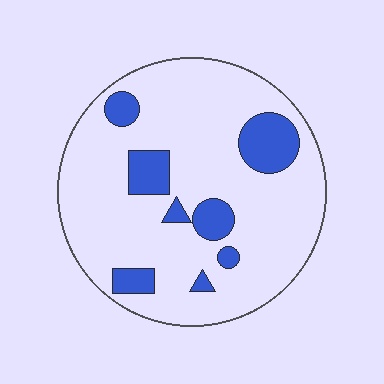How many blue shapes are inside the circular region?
8.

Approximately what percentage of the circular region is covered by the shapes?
Approximately 15%.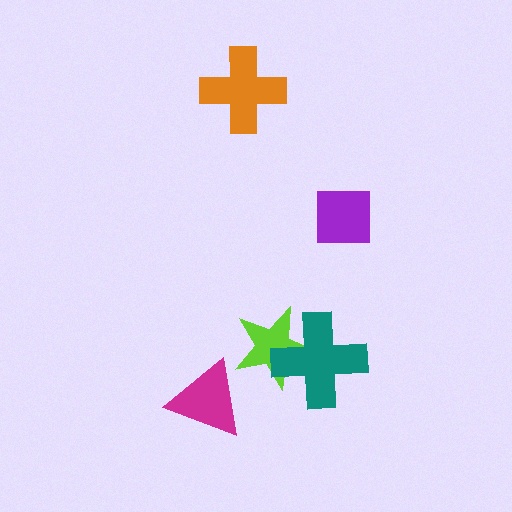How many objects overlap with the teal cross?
1 object overlaps with the teal cross.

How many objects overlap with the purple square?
0 objects overlap with the purple square.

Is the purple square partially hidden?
No, no other shape covers it.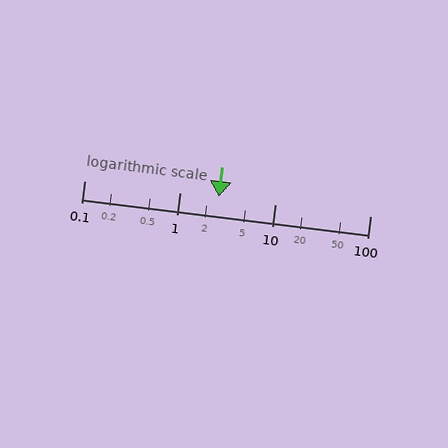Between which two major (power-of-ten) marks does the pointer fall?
The pointer is between 1 and 10.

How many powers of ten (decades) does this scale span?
The scale spans 3 decades, from 0.1 to 100.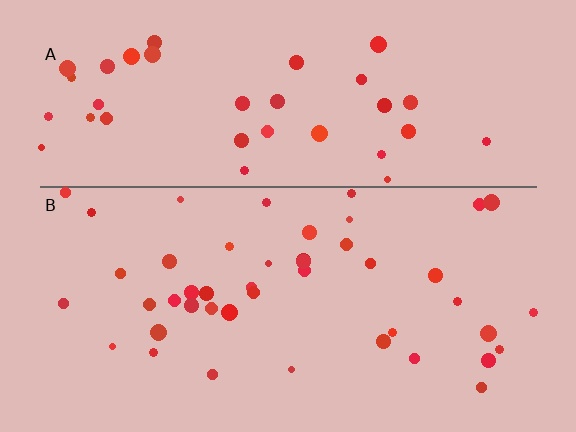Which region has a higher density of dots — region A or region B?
B (the bottom).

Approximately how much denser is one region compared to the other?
Approximately 1.2× — region B over region A.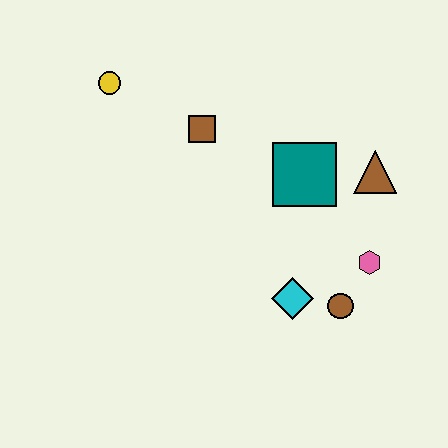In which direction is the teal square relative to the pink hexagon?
The teal square is above the pink hexagon.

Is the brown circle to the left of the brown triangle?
Yes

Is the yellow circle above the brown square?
Yes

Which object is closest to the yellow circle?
The brown square is closest to the yellow circle.